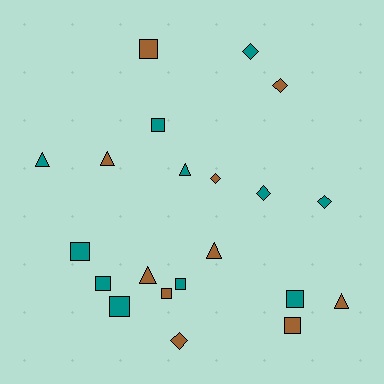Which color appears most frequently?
Teal, with 11 objects.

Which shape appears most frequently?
Square, with 9 objects.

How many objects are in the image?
There are 21 objects.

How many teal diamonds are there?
There are 3 teal diamonds.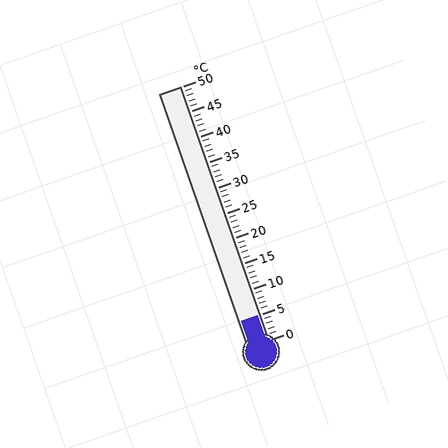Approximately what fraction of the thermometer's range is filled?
The thermometer is filled to approximately 10% of its range.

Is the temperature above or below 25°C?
The temperature is below 25°C.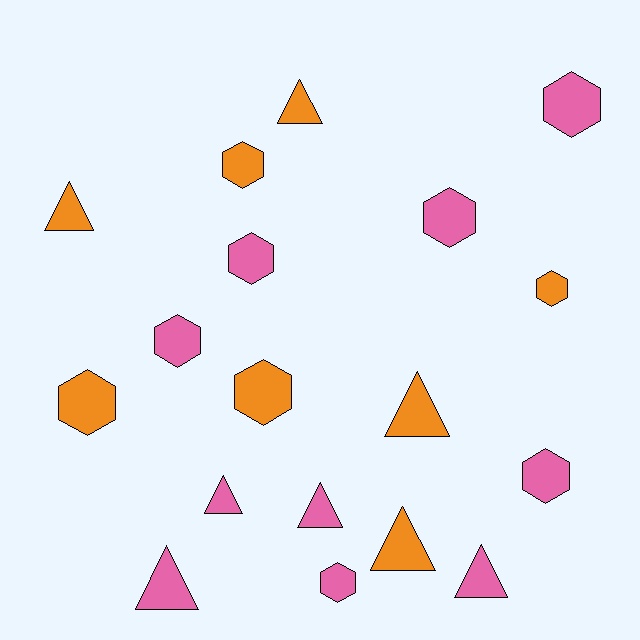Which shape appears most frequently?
Hexagon, with 10 objects.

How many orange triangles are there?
There are 4 orange triangles.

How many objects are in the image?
There are 18 objects.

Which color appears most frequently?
Pink, with 10 objects.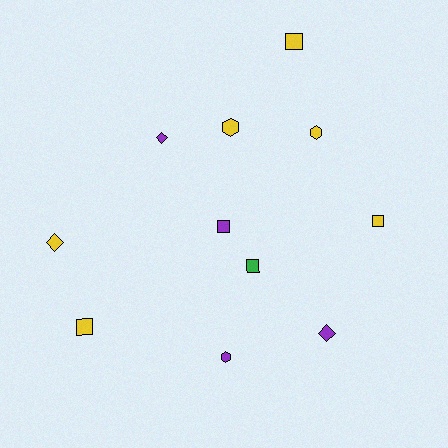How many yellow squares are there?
There are 3 yellow squares.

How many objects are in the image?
There are 11 objects.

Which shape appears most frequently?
Square, with 5 objects.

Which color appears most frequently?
Yellow, with 6 objects.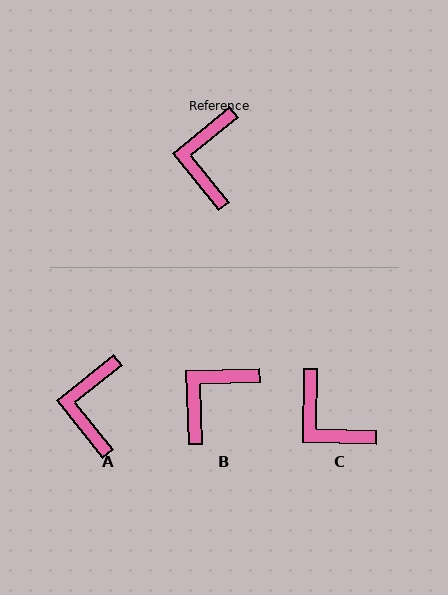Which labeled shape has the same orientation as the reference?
A.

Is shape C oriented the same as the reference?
No, it is off by about 50 degrees.